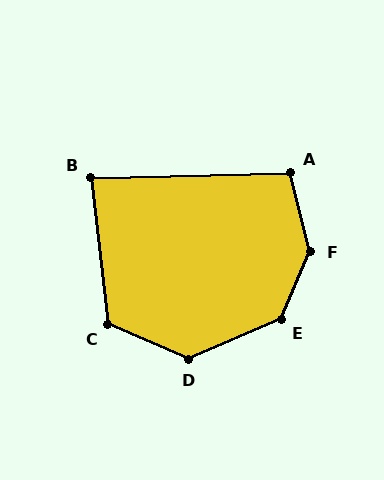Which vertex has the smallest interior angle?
B, at approximately 85 degrees.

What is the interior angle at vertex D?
Approximately 133 degrees (obtuse).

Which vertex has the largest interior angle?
F, at approximately 142 degrees.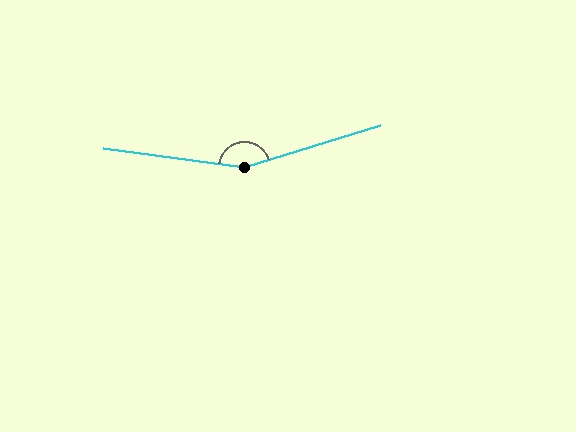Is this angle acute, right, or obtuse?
It is obtuse.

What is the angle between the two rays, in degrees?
Approximately 155 degrees.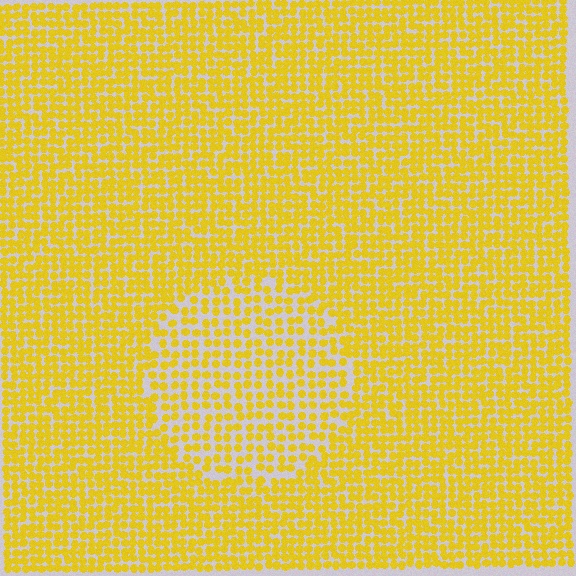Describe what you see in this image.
The image contains small yellow elements arranged at two different densities. A circle-shaped region is visible where the elements are less densely packed than the surrounding area.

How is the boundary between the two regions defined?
The boundary is defined by a change in element density (approximately 1.6x ratio). All elements are the same color, size, and shape.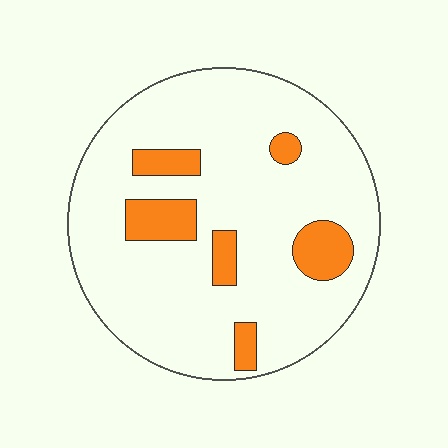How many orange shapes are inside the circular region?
6.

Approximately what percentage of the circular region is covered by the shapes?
Approximately 15%.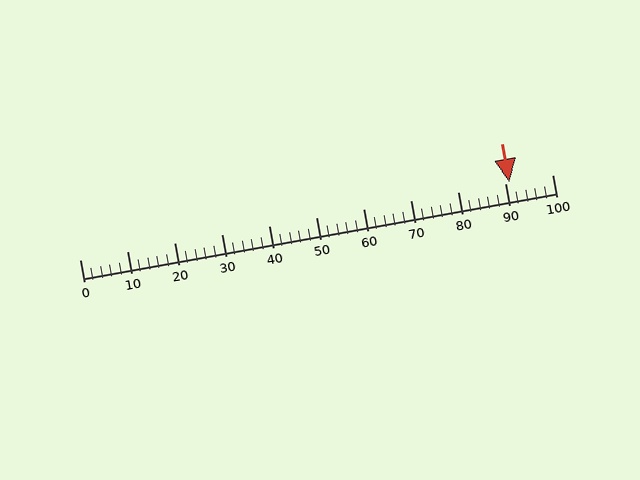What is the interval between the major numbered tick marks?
The major tick marks are spaced 10 units apart.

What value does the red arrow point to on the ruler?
The red arrow points to approximately 91.